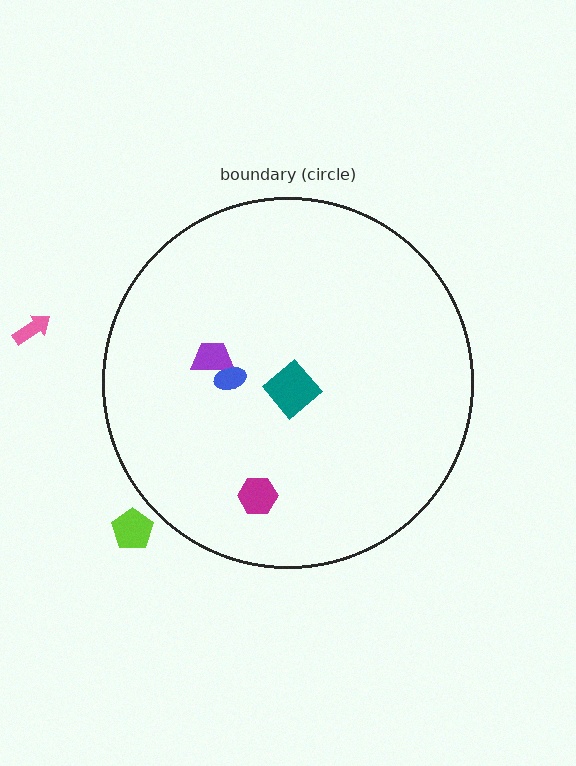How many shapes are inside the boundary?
4 inside, 2 outside.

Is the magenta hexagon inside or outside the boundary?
Inside.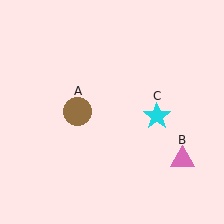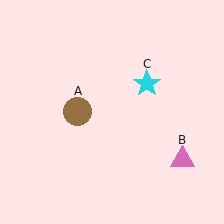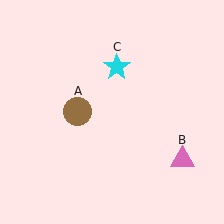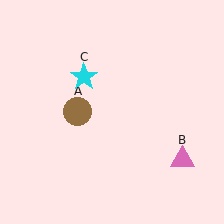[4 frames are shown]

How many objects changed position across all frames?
1 object changed position: cyan star (object C).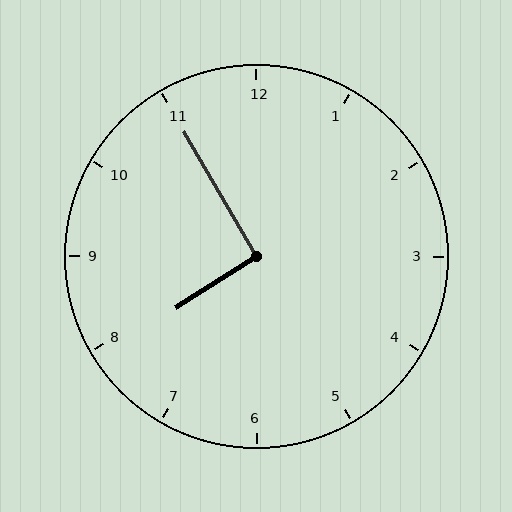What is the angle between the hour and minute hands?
Approximately 92 degrees.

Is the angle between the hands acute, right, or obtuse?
It is right.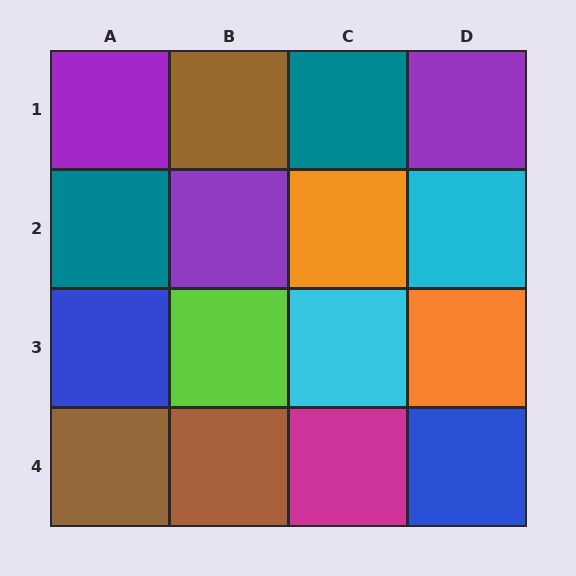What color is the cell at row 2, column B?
Purple.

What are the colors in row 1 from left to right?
Purple, brown, teal, purple.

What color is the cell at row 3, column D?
Orange.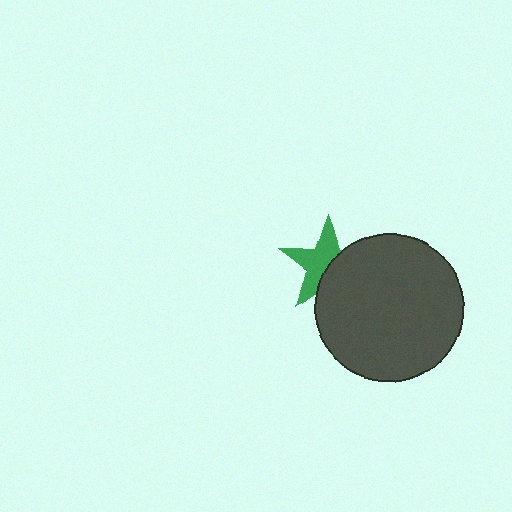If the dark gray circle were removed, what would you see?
You would see the complete green star.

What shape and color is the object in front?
The object in front is a dark gray circle.